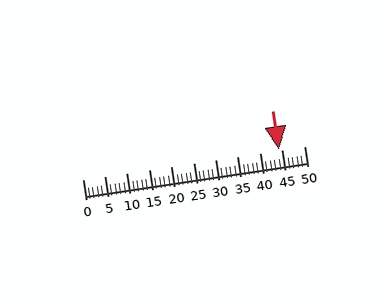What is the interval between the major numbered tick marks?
The major tick marks are spaced 5 units apart.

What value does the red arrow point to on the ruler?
The red arrow points to approximately 44.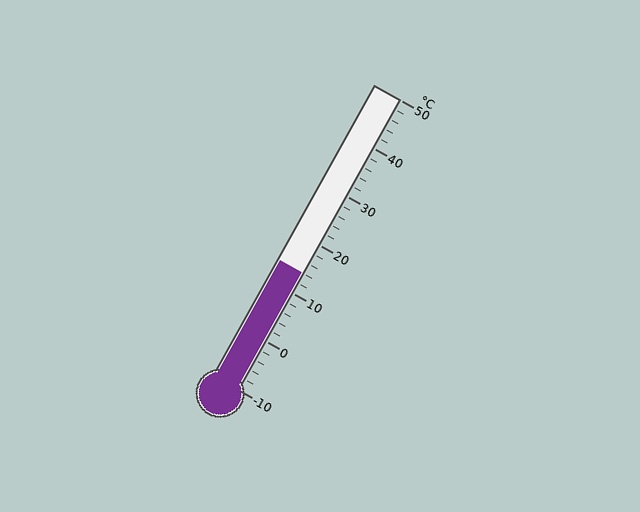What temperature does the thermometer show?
The thermometer shows approximately 14°C.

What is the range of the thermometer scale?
The thermometer scale ranges from -10°C to 50°C.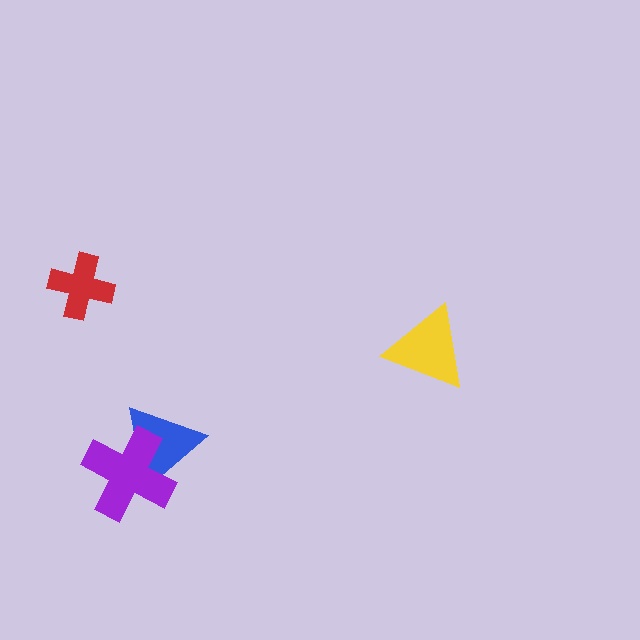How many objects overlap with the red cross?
0 objects overlap with the red cross.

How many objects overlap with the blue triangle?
1 object overlaps with the blue triangle.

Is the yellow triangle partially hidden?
No, no other shape covers it.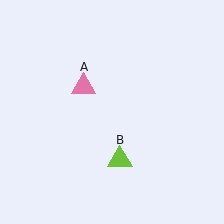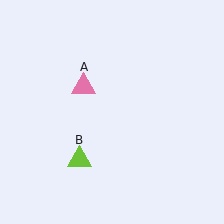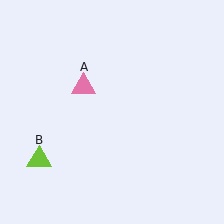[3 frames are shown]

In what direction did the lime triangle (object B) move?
The lime triangle (object B) moved left.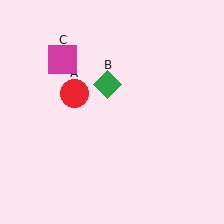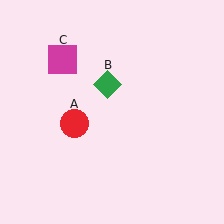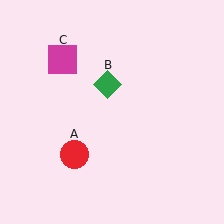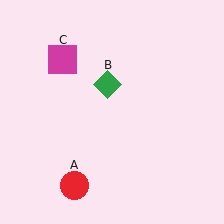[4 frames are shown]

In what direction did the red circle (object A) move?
The red circle (object A) moved down.